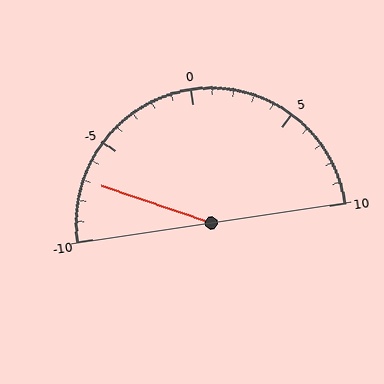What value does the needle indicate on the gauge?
The needle indicates approximately -7.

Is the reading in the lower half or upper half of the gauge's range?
The reading is in the lower half of the range (-10 to 10).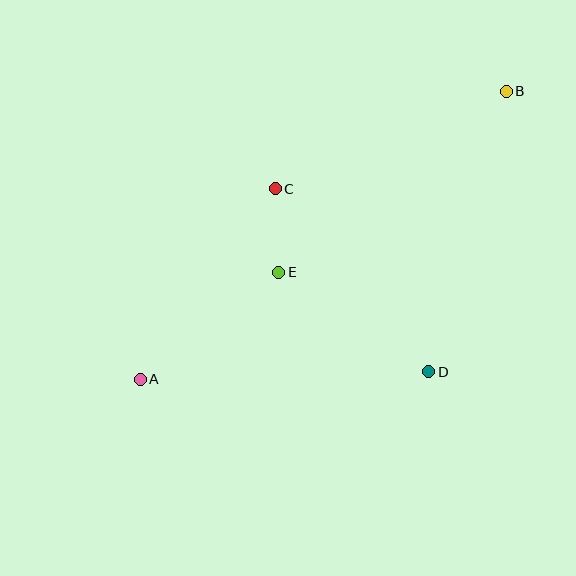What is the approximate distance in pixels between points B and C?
The distance between B and C is approximately 251 pixels.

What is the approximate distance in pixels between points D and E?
The distance between D and E is approximately 180 pixels.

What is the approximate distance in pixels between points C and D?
The distance between C and D is approximately 239 pixels.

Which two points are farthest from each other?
Points A and B are farthest from each other.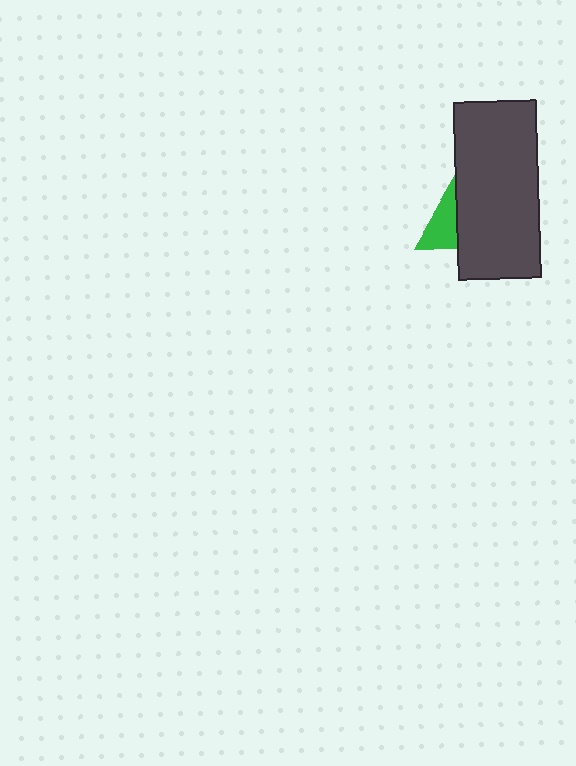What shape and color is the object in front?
The object in front is a dark gray rectangle.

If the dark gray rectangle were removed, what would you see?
You would see the complete green triangle.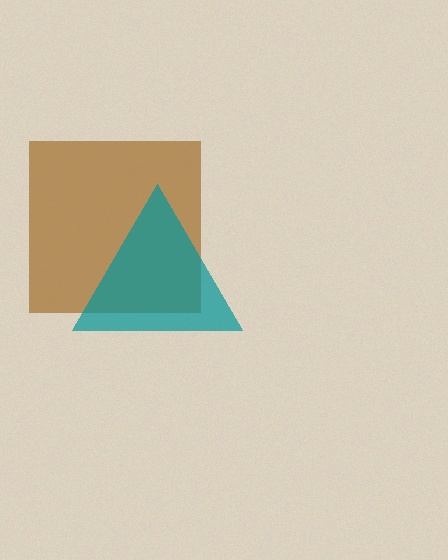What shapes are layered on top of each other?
The layered shapes are: a brown square, a teal triangle.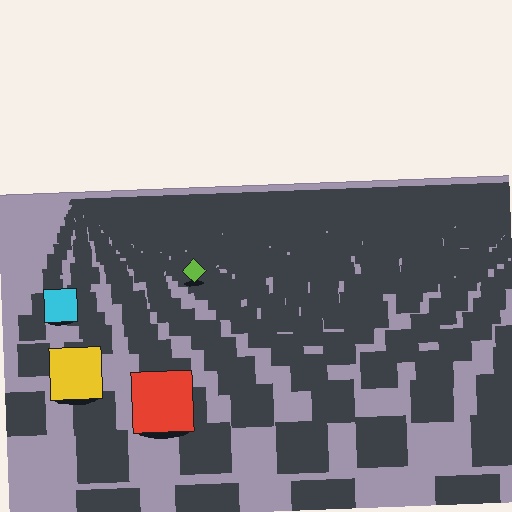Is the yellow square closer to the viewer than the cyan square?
Yes. The yellow square is closer — you can tell from the texture gradient: the ground texture is coarser near it.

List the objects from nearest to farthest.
From nearest to farthest: the red square, the yellow square, the cyan square, the lime diamond.